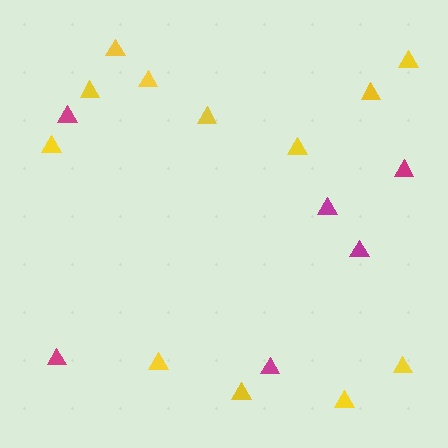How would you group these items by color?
There are 2 groups: one group of yellow triangles (12) and one group of magenta triangles (6).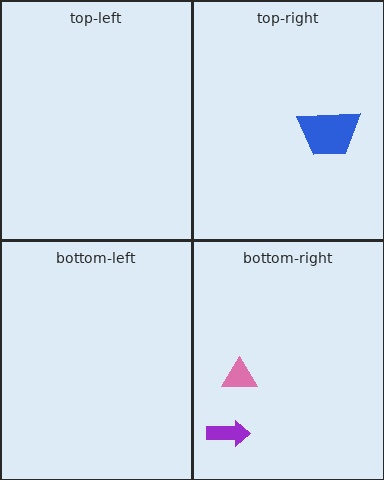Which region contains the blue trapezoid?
The top-right region.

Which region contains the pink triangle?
The bottom-right region.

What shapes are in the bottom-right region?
The purple arrow, the pink triangle.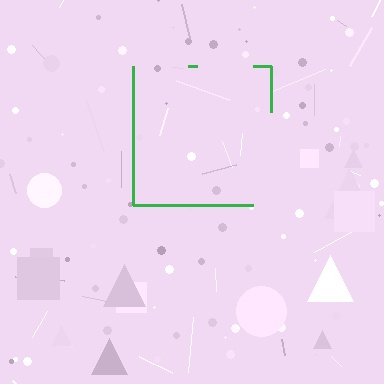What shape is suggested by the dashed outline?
The dashed outline suggests a square.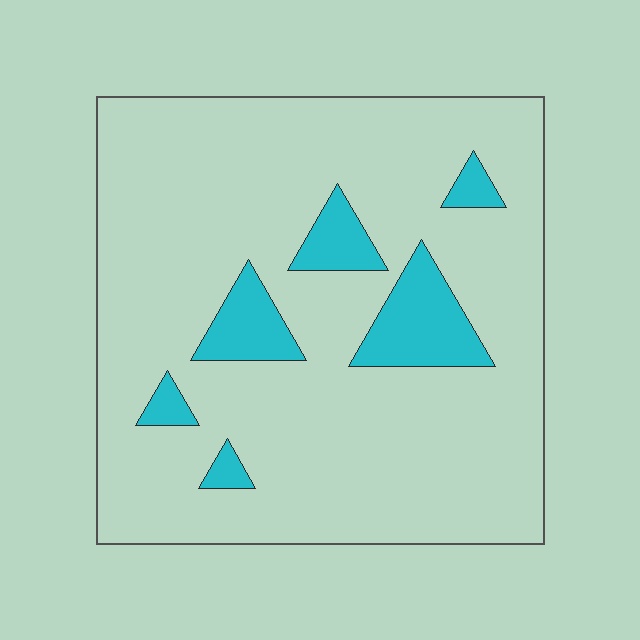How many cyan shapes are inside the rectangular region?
6.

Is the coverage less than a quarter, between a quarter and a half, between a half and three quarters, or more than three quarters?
Less than a quarter.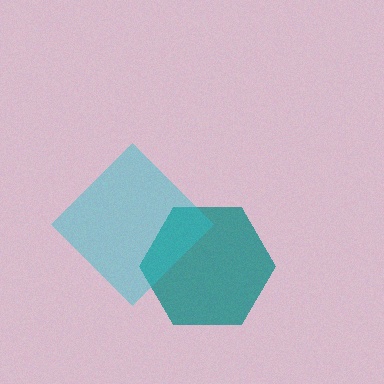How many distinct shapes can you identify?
There are 2 distinct shapes: a teal hexagon, a cyan diamond.